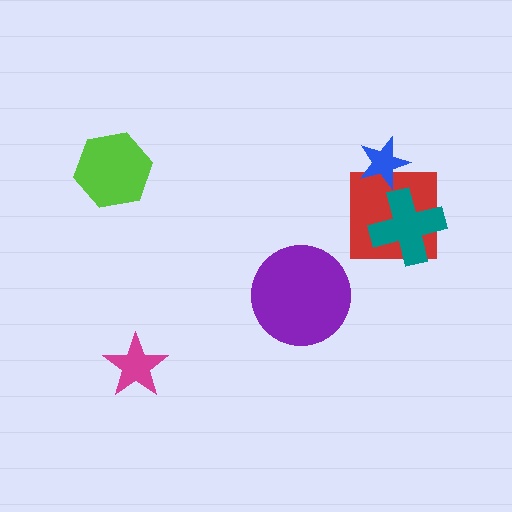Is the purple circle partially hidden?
No, no other shape covers it.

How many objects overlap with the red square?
2 objects overlap with the red square.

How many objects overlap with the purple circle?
0 objects overlap with the purple circle.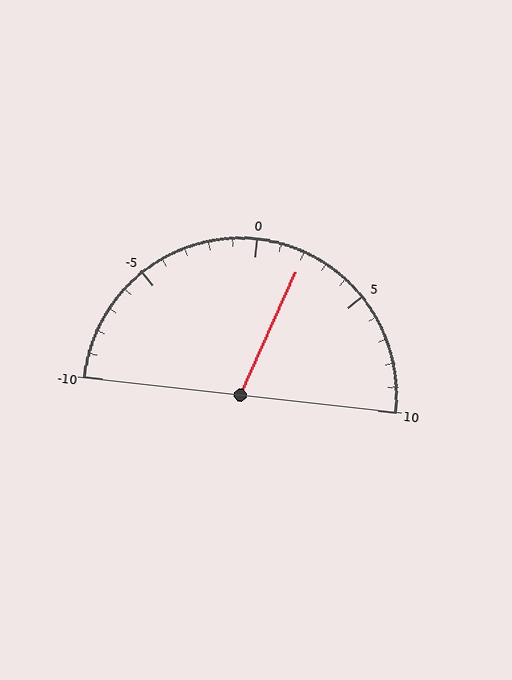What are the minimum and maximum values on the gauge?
The gauge ranges from -10 to 10.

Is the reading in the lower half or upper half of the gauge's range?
The reading is in the upper half of the range (-10 to 10).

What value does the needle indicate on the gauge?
The needle indicates approximately 2.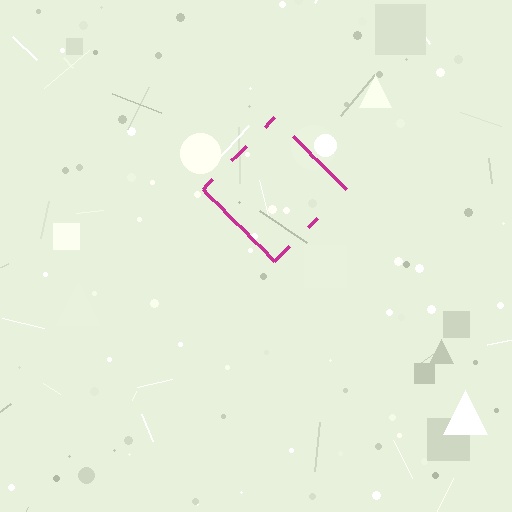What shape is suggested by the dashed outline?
The dashed outline suggests a diamond.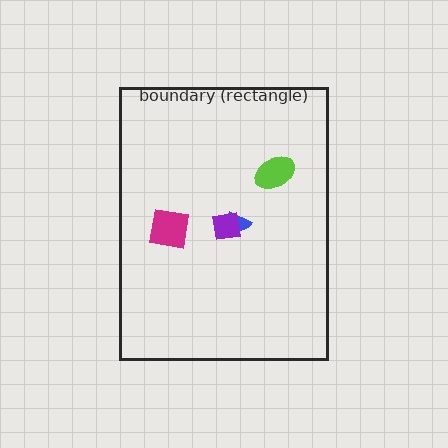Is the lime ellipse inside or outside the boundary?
Inside.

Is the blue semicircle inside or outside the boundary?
Inside.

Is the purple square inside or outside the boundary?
Inside.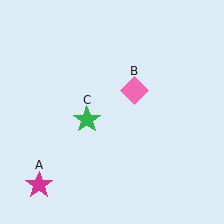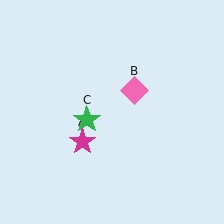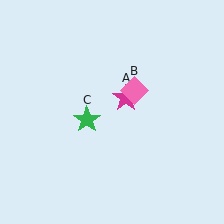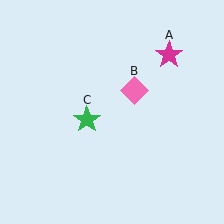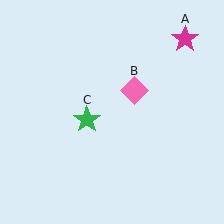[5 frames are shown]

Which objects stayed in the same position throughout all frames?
Pink diamond (object B) and green star (object C) remained stationary.